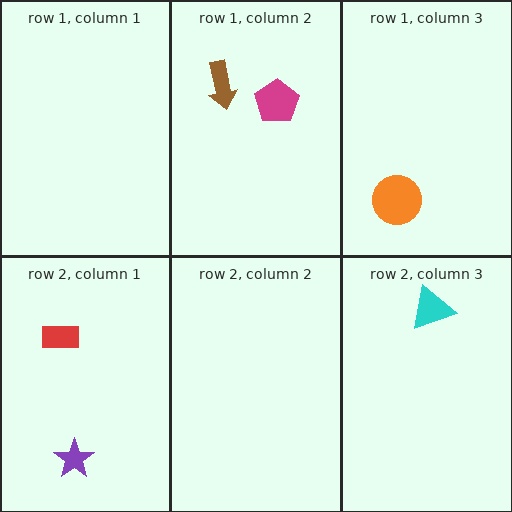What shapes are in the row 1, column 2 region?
The brown arrow, the magenta pentagon.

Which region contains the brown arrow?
The row 1, column 2 region.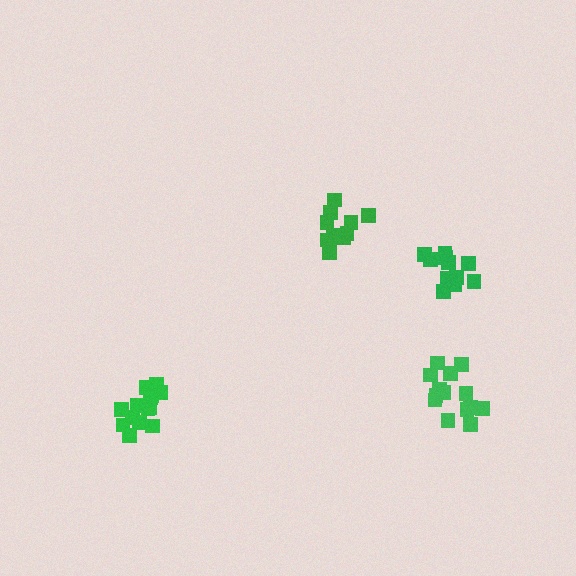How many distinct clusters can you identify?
There are 4 distinct clusters.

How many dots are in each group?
Group 1: 11 dots, Group 2: 14 dots, Group 3: 14 dots, Group 4: 12 dots (51 total).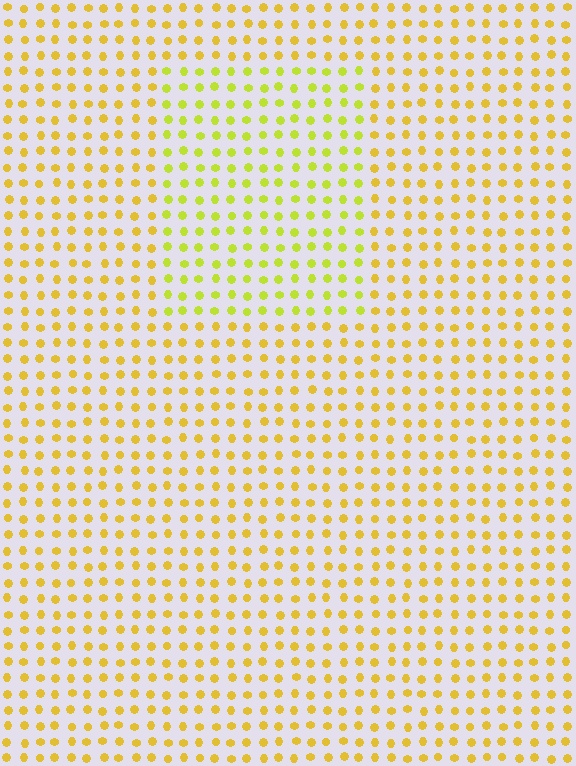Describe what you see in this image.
The image is filled with small yellow elements in a uniform arrangement. A rectangle-shaped region is visible where the elements are tinted to a slightly different hue, forming a subtle color boundary.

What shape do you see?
I see a rectangle.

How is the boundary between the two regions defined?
The boundary is defined purely by a slight shift in hue (about 26 degrees). Spacing, size, and orientation are identical on both sides.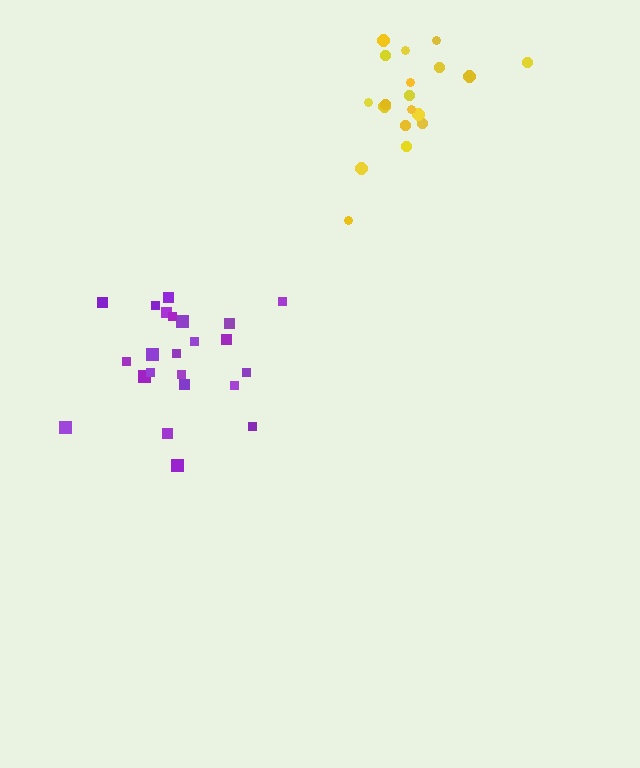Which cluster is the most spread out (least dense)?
Purple.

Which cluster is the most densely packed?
Yellow.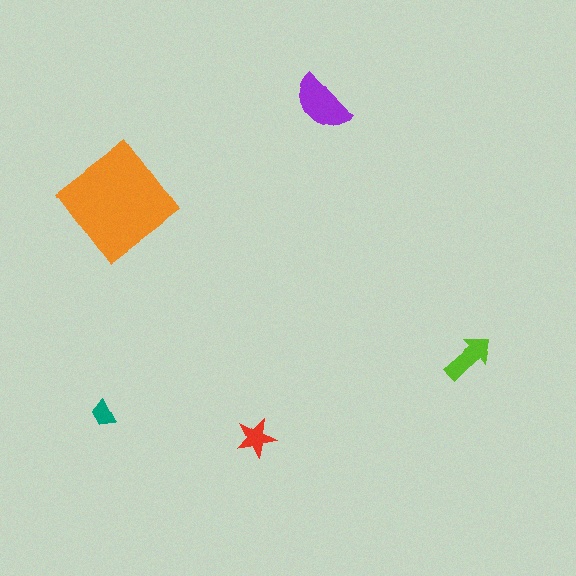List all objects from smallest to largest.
The teal trapezoid, the red star, the lime arrow, the purple semicircle, the orange diamond.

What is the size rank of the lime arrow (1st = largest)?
3rd.